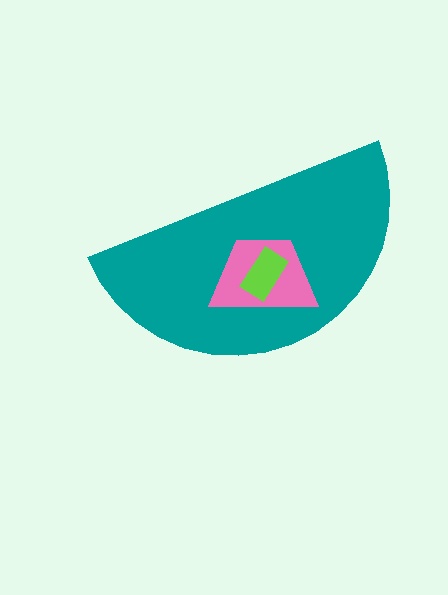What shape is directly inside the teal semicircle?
The pink trapezoid.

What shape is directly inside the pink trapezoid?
The lime rectangle.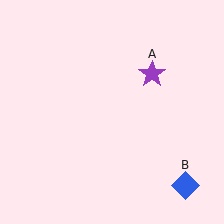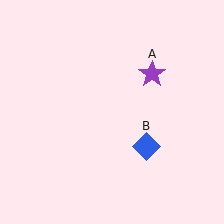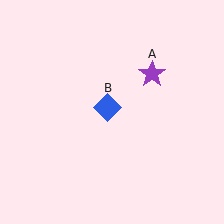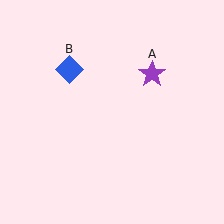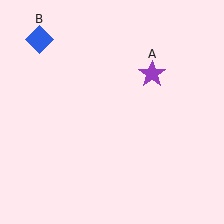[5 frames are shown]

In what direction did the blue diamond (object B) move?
The blue diamond (object B) moved up and to the left.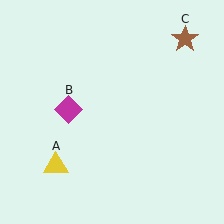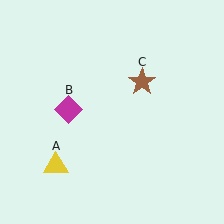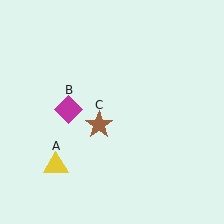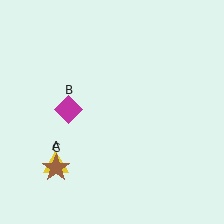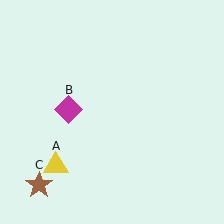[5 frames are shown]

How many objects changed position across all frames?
1 object changed position: brown star (object C).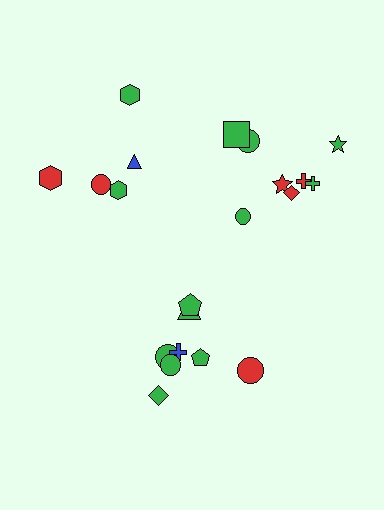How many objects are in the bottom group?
There are 8 objects.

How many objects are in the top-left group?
There are 5 objects.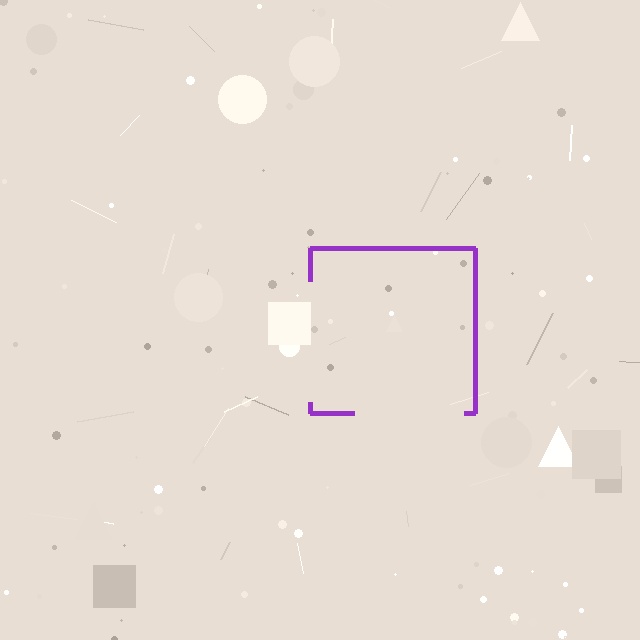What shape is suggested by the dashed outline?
The dashed outline suggests a square.